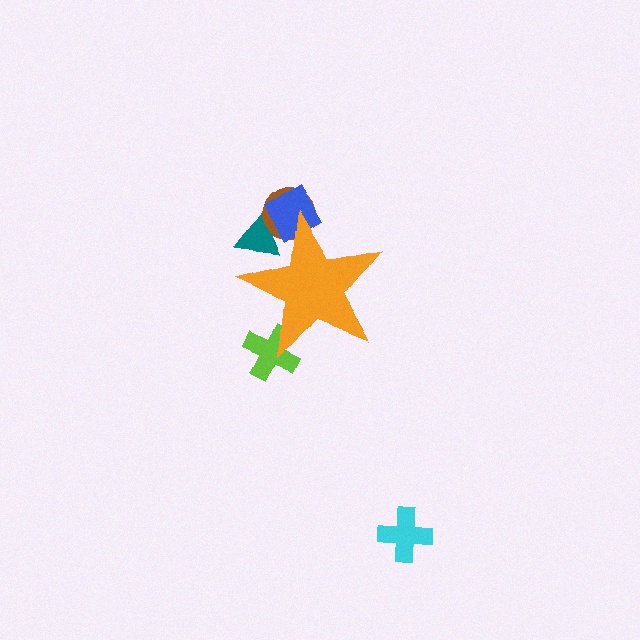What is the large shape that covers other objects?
An orange star.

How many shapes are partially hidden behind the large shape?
4 shapes are partially hidden.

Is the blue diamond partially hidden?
Yes, the blue diamond is partially hidden behind the orange star.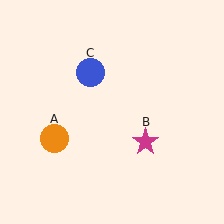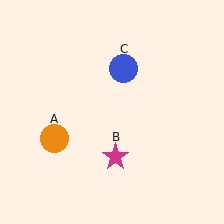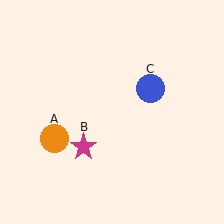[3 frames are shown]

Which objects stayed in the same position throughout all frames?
Orange circle (object A) remained stationary.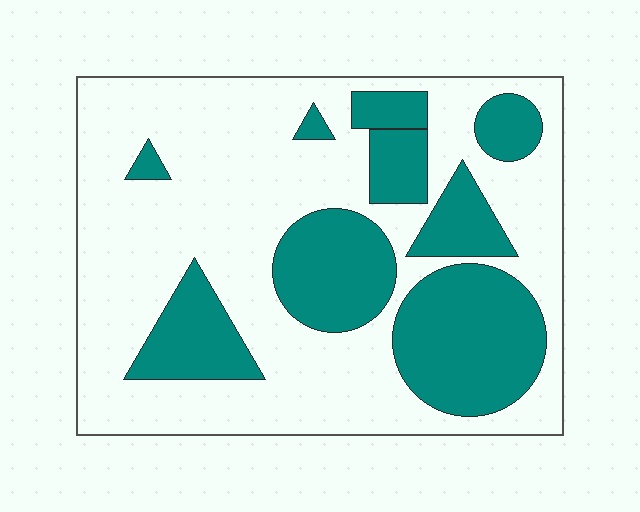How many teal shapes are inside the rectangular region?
9.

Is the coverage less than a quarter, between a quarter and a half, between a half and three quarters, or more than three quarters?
Between a quarter and a half.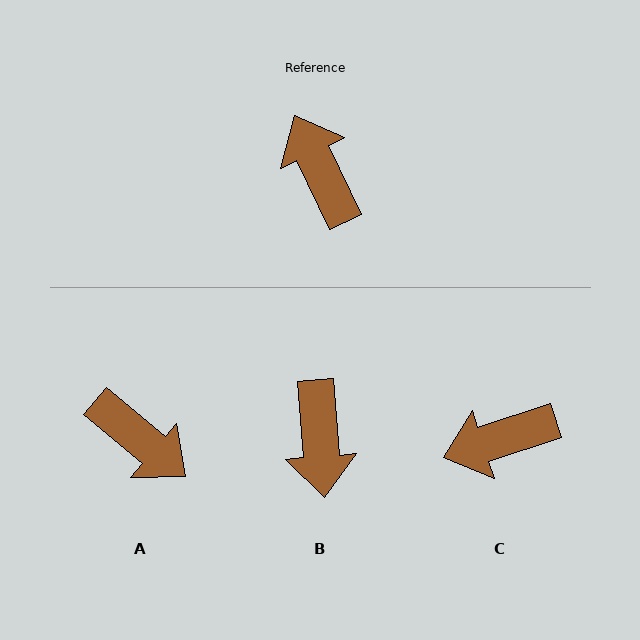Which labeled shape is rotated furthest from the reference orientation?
B, about 159 degrees away.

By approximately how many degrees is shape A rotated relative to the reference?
Approximately 156 degrees clockwise.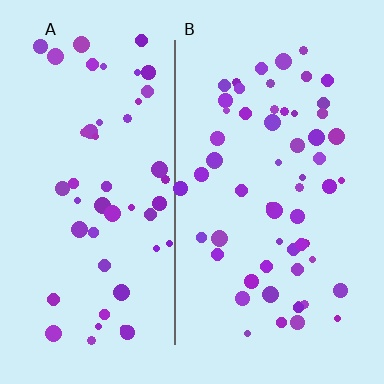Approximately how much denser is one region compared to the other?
Approximately 1.2× — region B over region A.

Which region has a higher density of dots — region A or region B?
B (the right).